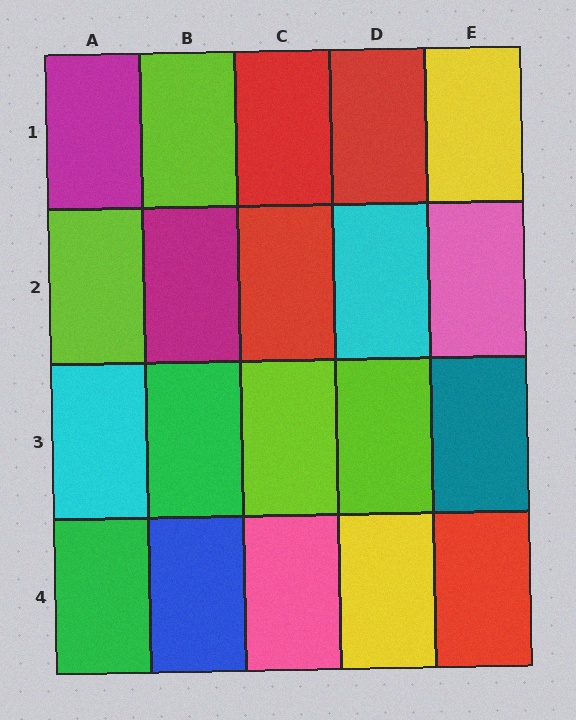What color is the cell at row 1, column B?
Lime.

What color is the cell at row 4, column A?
Green.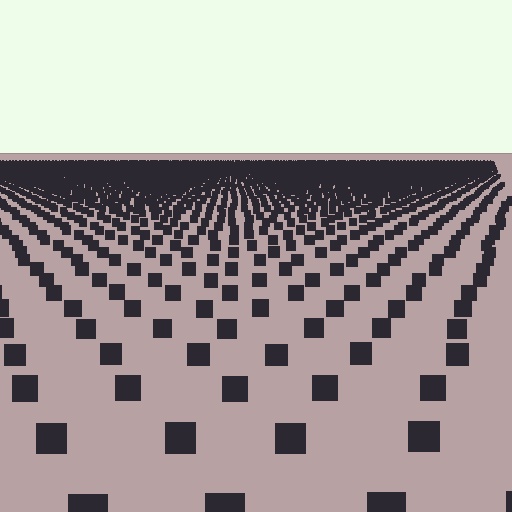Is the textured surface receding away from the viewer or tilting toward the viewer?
The surface is receding away from the viewer. Texture elements get smaller and denser toward the top.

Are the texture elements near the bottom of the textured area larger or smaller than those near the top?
Larger. Near the bottom, elements are closer to the viewer and appear at a bigger on-screen size.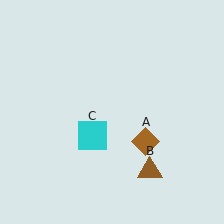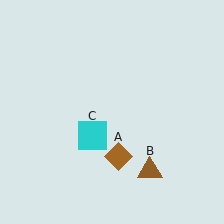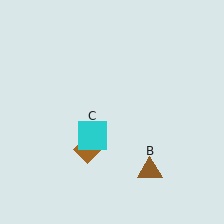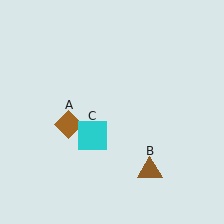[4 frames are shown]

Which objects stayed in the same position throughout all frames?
Brown triangle (object B) and cyan square (object C) remained stationary.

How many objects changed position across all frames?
1 object changed position: brown diamond (object A).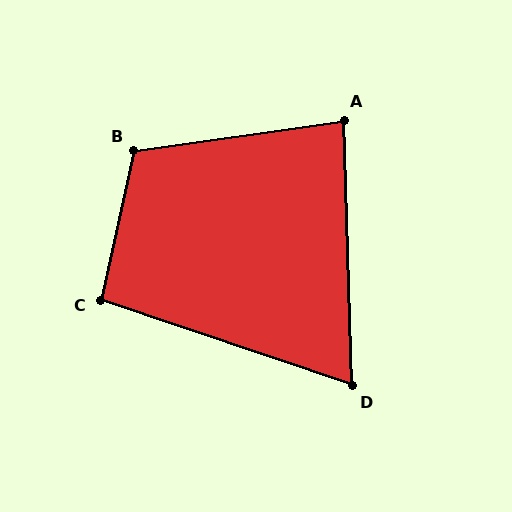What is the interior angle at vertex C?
Approximately 96 degrees (obtuse).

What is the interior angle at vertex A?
Approximately 84 degrees (acute).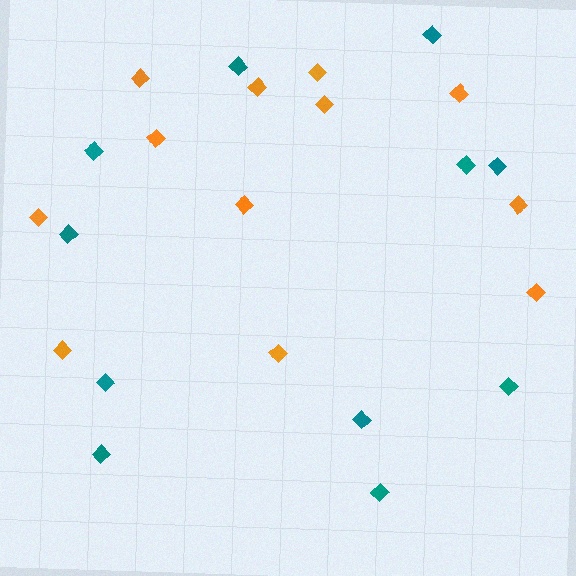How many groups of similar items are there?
There are 2 groups: one group of orange diamonds (12) and one group of teal diamonds (11).